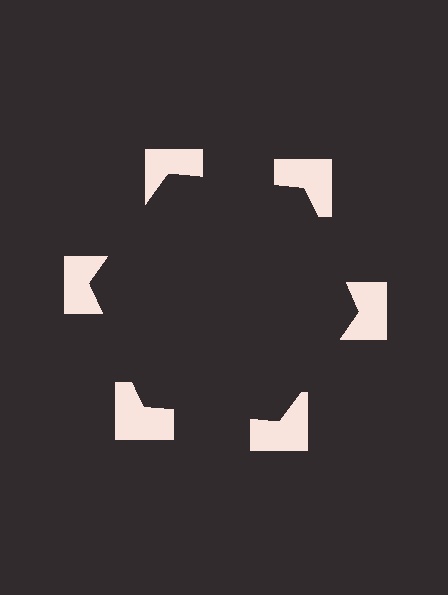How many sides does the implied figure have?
6 sides.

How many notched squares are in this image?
There are 6 — one at each vertex of the illusory hexagon.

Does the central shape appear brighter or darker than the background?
It typically appears slightly darker than the background, even though no actual brightness change is drawn.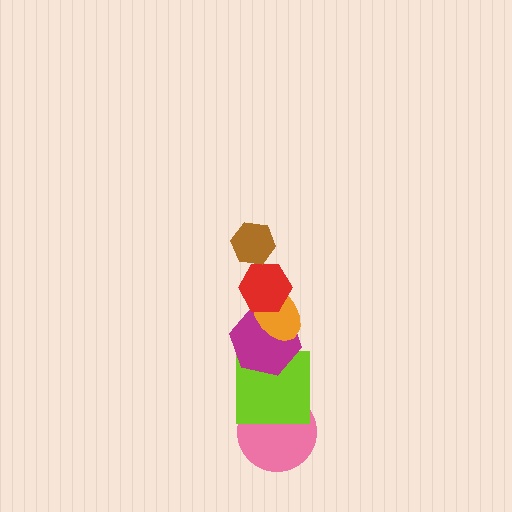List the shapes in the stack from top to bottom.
From top to bottom: the brown hexagon, the red hexagon, the orange ellipse, the magenta hexagon, the lime square, the pink circle.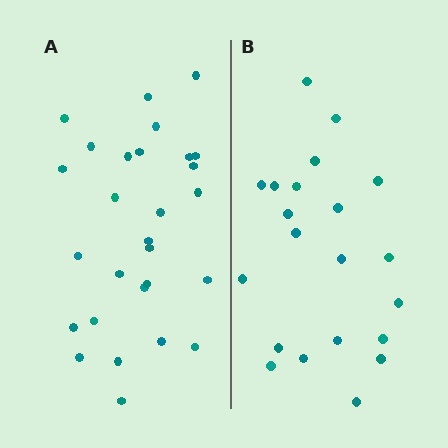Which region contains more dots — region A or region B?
Region A (the left region) has more dots.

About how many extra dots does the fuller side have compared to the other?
Region A has roughly 8 or so more dots than region B.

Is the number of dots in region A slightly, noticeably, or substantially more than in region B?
Region A has noticeably more, but not dramatically so. The ratio is roughly 1.3 to 1.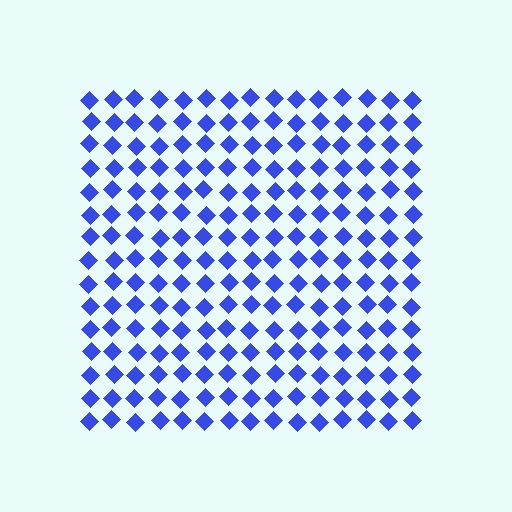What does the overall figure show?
The overall figure shows a square.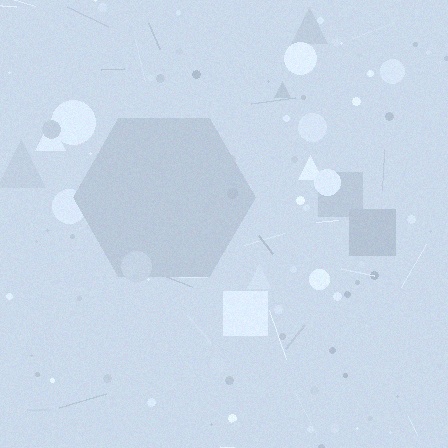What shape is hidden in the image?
A hexagon is hidden in the image.